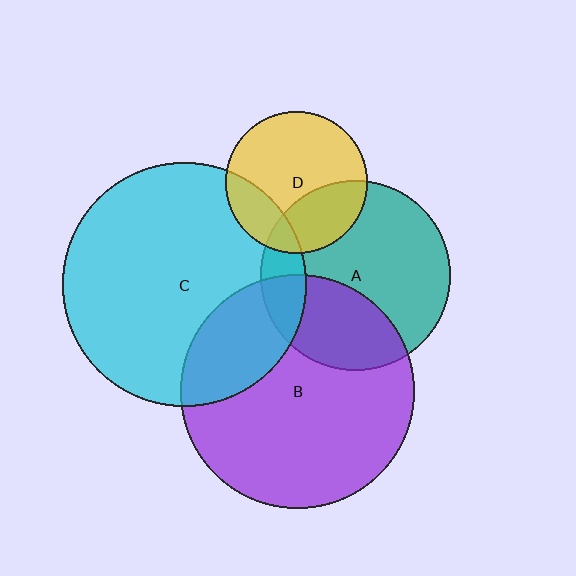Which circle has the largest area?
Circle C (cyan).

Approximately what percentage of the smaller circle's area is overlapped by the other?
Approximately 20%.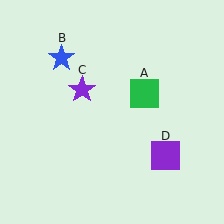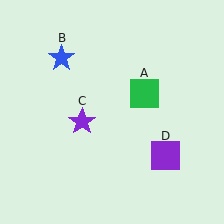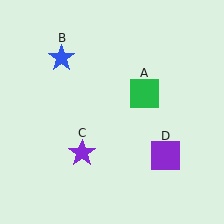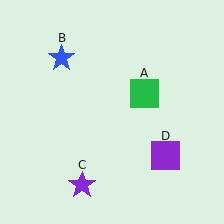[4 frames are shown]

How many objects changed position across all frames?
1 object changed position: purple star (object C).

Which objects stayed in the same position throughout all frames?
Green square (object A) and blue star (object B) and purple square (object D) remained stationary.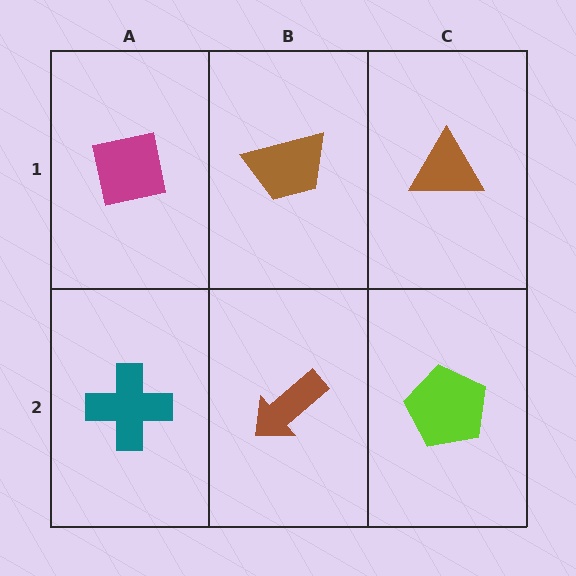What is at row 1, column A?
A magenta square.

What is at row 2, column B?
A brown arrow.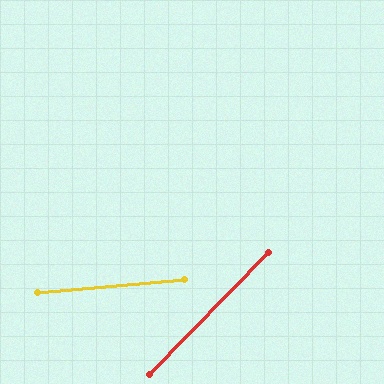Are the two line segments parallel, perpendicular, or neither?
Neither parallel nor perpendicular — they differ by about 41°.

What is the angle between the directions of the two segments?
Approximately 41 degrees.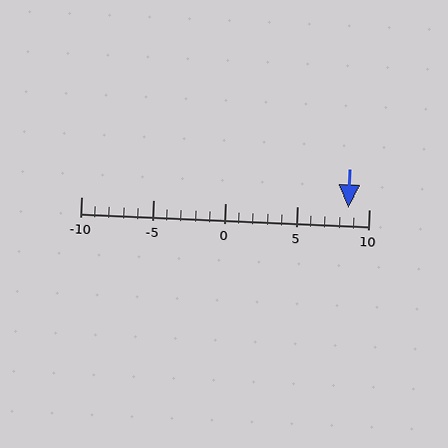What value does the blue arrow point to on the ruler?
The blue arrow points to approximately 9.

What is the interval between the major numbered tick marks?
The major tick marks are spaced 5 units apart.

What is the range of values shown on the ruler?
The ruler shows values from -10 to 10.